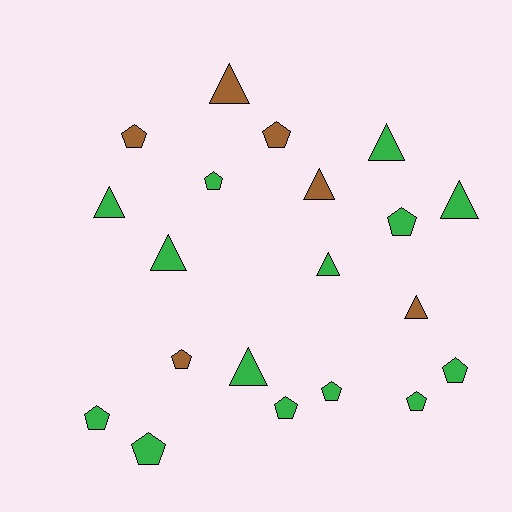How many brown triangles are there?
There are 3 brown triangles.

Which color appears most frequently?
Green, with 14 objects.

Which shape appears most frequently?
Pentagon, with 11 objects.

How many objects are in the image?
There are 20 objects.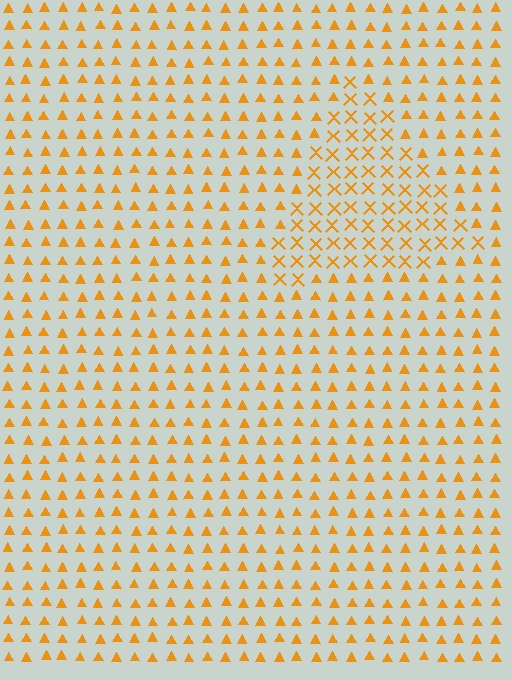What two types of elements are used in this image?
The image uses X marks inside the triangle region and triangles outside it.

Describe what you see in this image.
The image is filled with small orange elements arranged in a uniform grid. A triangle-shaped region contains X marks, while the surrounding area contains triangles. The boundary is defined purely by the change in element shape.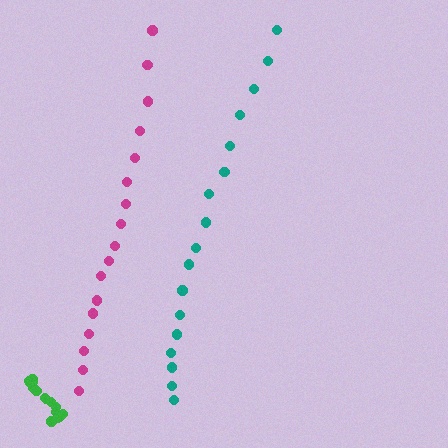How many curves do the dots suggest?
There are 3 distinct paths.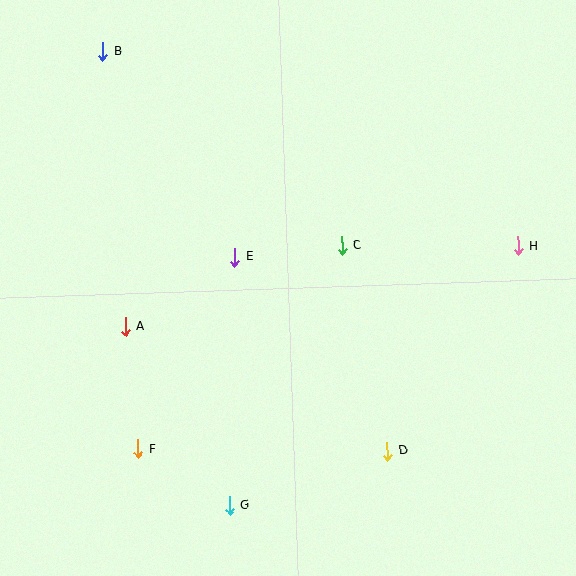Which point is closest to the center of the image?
Point E at (235, 257) is closest to the center.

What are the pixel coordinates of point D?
Point D is at (387, 451).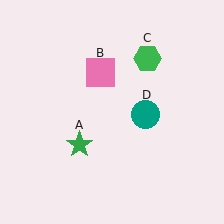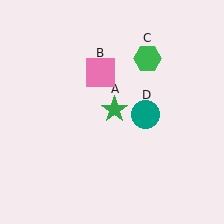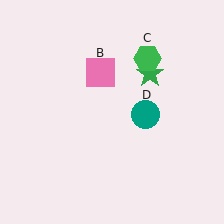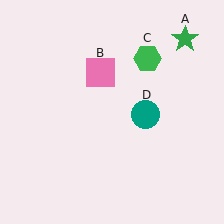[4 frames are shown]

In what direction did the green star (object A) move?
The green star (object A) moved up and to the right.